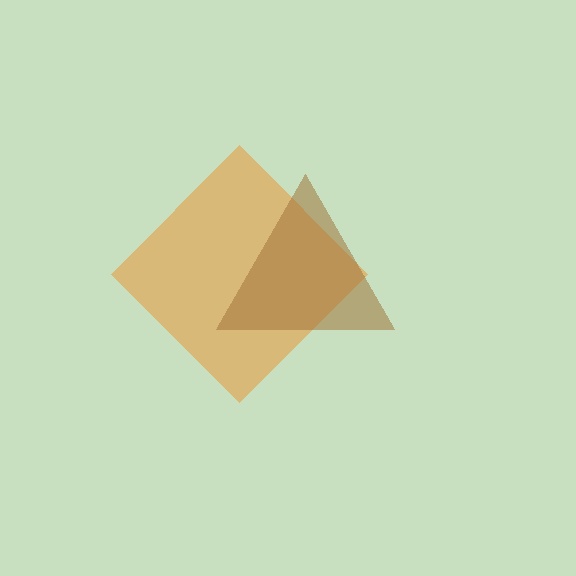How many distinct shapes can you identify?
There are 2 distinct shapes: an orange diamond, a brown triangle.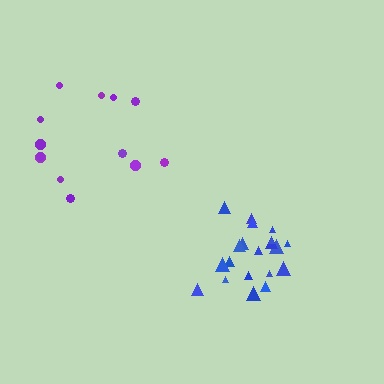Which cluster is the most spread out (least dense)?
Purple.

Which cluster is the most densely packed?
Blue.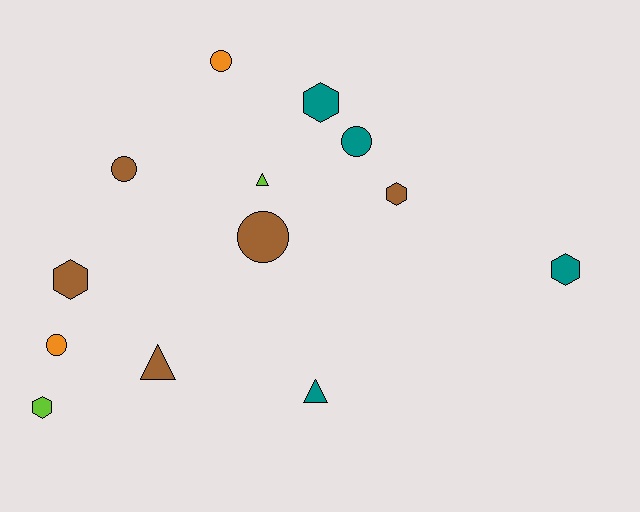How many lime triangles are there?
There is 1 lime triangle.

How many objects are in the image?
There are 13 objects.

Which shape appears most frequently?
Circle, with 5 objects.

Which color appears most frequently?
Brown, with 5 objects.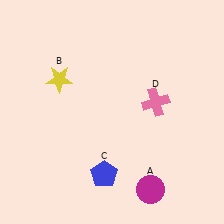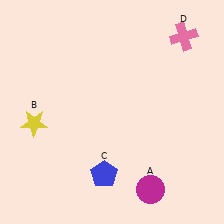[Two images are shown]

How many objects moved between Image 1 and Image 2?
2 objects moved between the two images.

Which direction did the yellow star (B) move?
The yellow star (B) moved down.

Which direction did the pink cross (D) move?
The pink cross (D) moved up.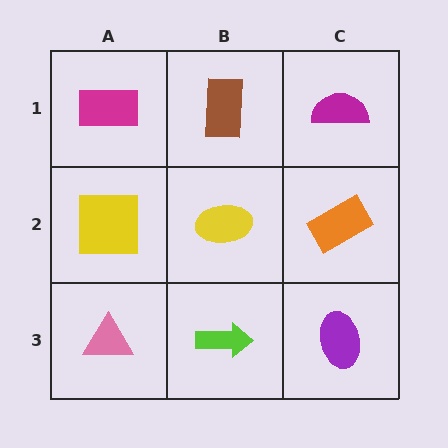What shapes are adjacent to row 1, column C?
An orange rectangle (row 2, column C), a brown rectangle (row 1, column B).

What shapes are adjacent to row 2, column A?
A magenta rectangle (row 1, column A), a pink triangle (row 3, column A), a yellow ellipse (row 2, column B).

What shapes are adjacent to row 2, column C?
A magenta semicircle (row 1, column C), a purple ellipse (row 3, column C), a yellow ellipse (row 2, column B).